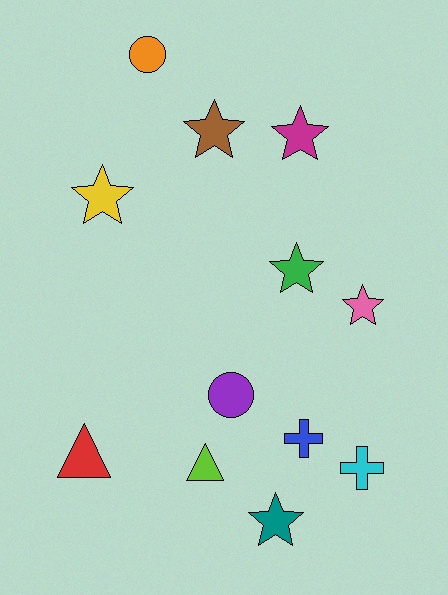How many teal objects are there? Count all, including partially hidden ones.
There is 1 teal object.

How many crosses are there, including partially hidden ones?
There are 2 crosses.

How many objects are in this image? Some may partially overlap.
There are 12 objects.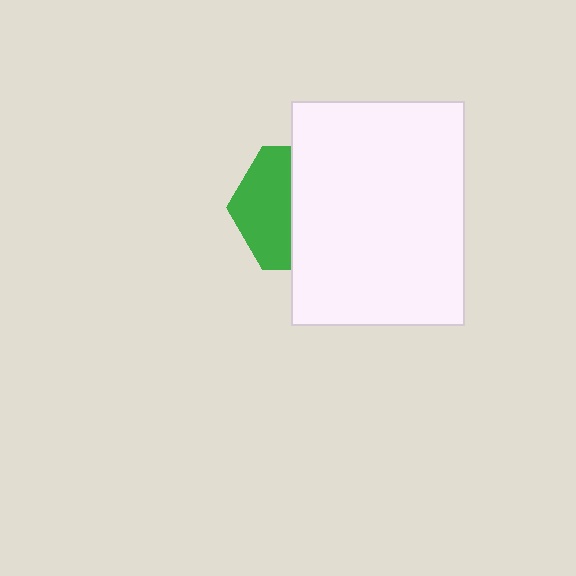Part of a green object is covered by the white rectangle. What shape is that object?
It is a hexagon.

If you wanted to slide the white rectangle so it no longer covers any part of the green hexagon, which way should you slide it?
Slide it right — that is the most direct way to separate the two shapes.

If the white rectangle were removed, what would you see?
You would see the complete green hexagon.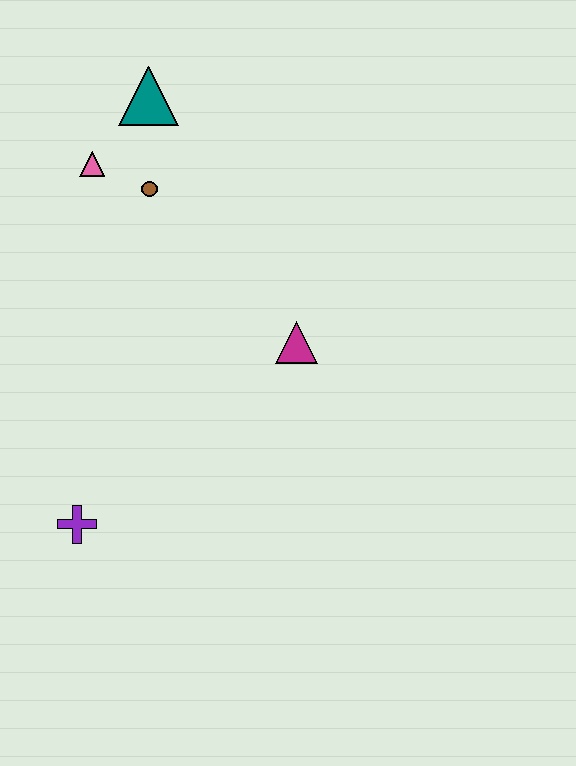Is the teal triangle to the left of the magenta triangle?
Yes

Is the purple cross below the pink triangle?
Yes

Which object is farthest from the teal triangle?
The purple cross is farthest from the teal triangle.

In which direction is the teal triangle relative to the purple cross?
The teal triangle is above the purple cross.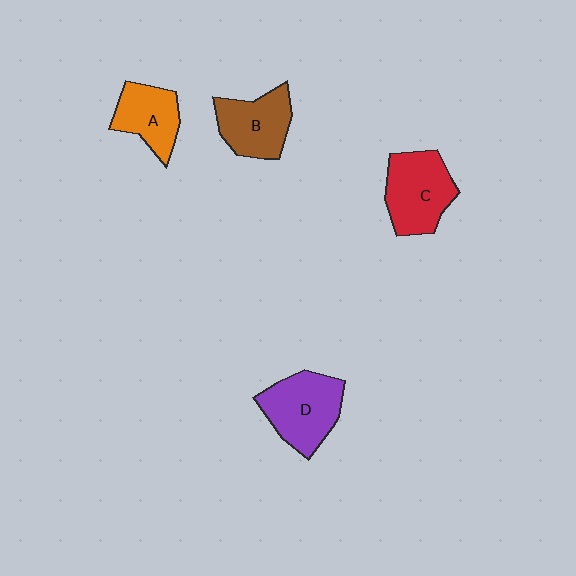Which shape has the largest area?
Shape D (purple).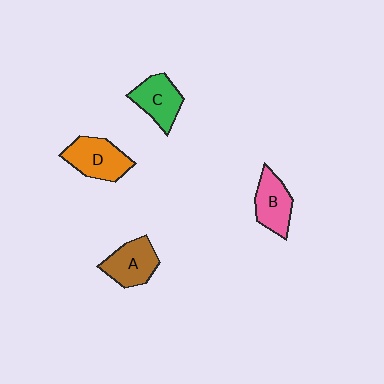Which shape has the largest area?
Shape D (orange).